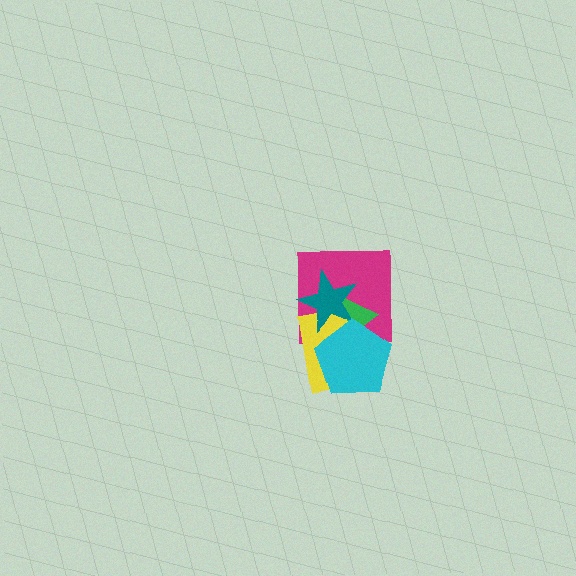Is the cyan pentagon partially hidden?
No, no other shape covers it.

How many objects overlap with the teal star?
4 objects overlap with the teal star.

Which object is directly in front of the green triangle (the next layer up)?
The yellow rectangle is directly in front of the green triangle.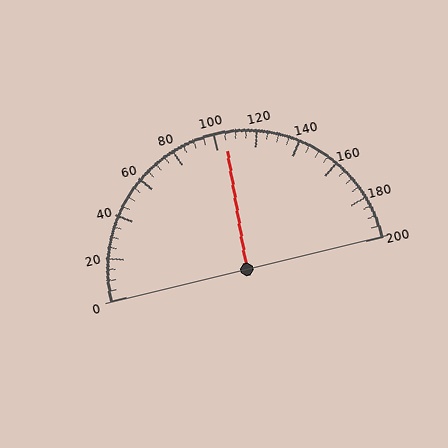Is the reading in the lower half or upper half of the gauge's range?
The reading is in the upper half of the range (0 to 200).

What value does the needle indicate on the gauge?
The needle indicates approximately 105.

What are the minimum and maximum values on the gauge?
The gauge ranges from 0 to 200.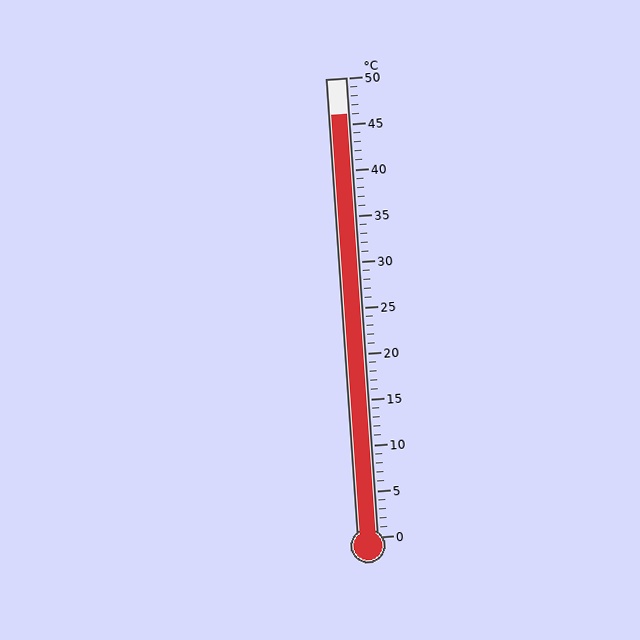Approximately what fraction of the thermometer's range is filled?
The thermometer is filled to approximately 90% of its range.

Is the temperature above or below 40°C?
The temperature is above 40°C.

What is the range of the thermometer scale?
The thermometer scale ranges from 0°C to 50°C.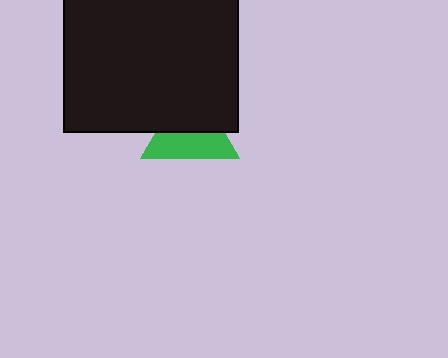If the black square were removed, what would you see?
You would see the complete green triangle.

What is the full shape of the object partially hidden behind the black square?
The partially hidden object is a green triangle.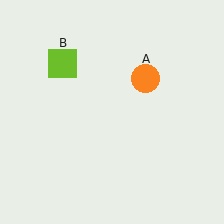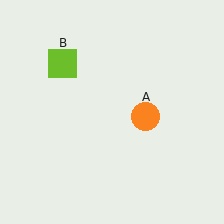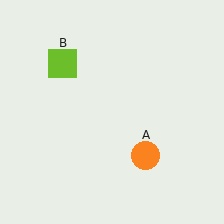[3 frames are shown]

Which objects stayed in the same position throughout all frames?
Lime square (object B) remained stationary.